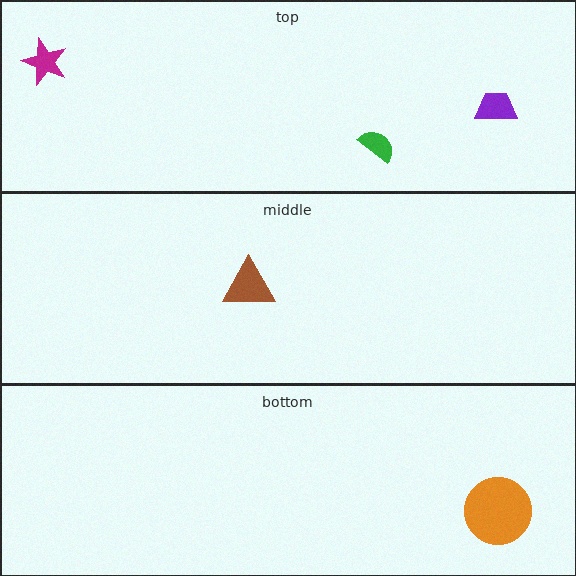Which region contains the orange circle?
The bottom region.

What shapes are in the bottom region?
The orange circle.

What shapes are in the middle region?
The brown triangle.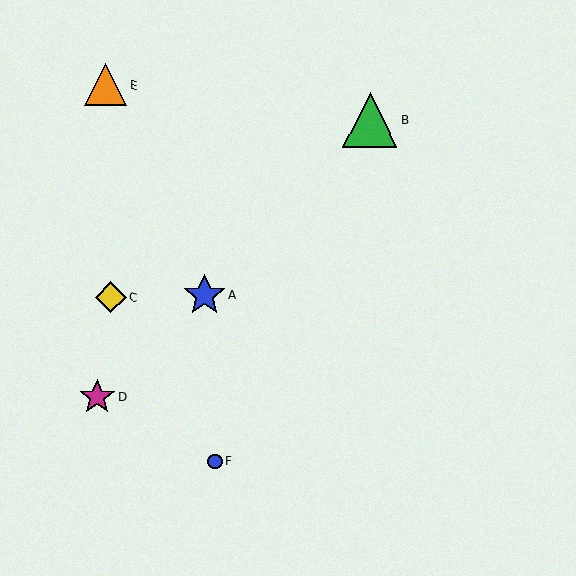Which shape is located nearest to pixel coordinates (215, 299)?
The blue star (labeled A) at (204, 295) is nearest to that location.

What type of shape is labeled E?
Shape E is an orange triangle.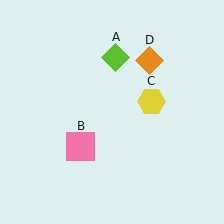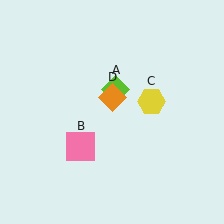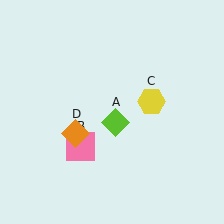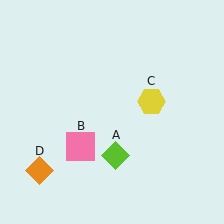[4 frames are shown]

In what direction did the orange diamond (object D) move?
The orange diamond (object D) moved down and to the left.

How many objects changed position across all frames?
2 objects changed position: lime diamond (object A), orange diamond (object D).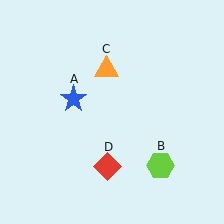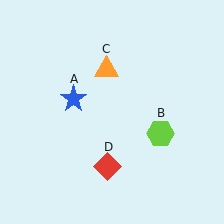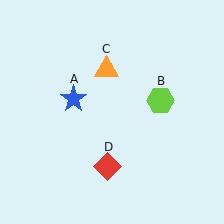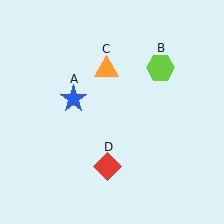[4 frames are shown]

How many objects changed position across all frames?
1 object changed position: lime hexagon (object B).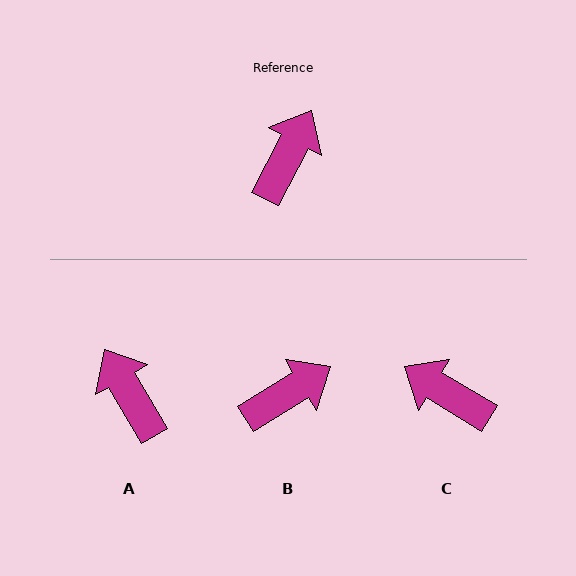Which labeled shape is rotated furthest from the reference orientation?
C, about 86 degrees away.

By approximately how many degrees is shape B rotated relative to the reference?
Approximately 31 degrees clockwise.